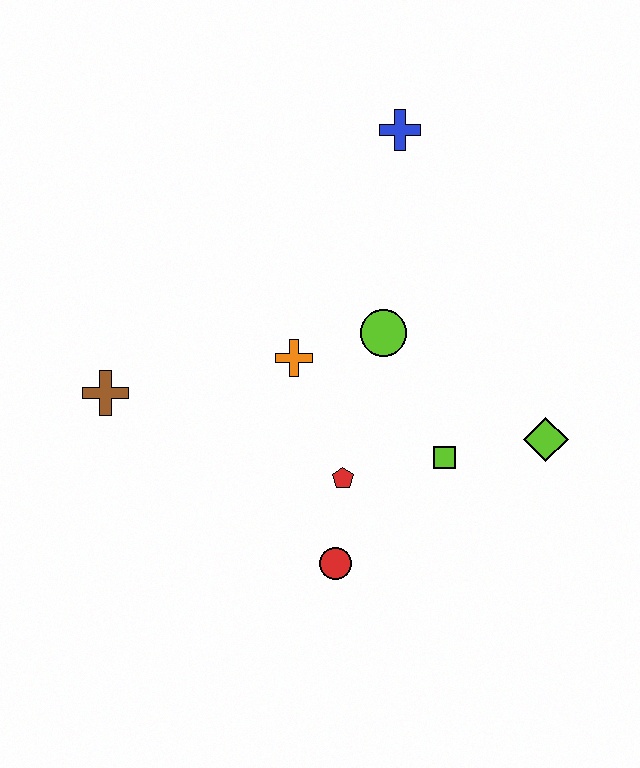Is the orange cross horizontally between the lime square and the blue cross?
No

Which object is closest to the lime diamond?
The lime square is closest to the lime diamond.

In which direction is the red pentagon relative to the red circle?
The red pentagon is above the red circle.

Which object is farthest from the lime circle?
The brown cross is farthest from the lime circle.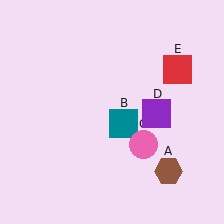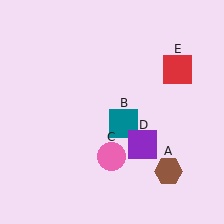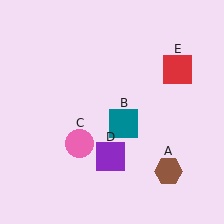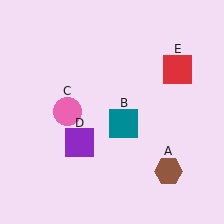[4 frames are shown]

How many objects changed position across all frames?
2 objects changed position: pink circle (object C), purple square (object D).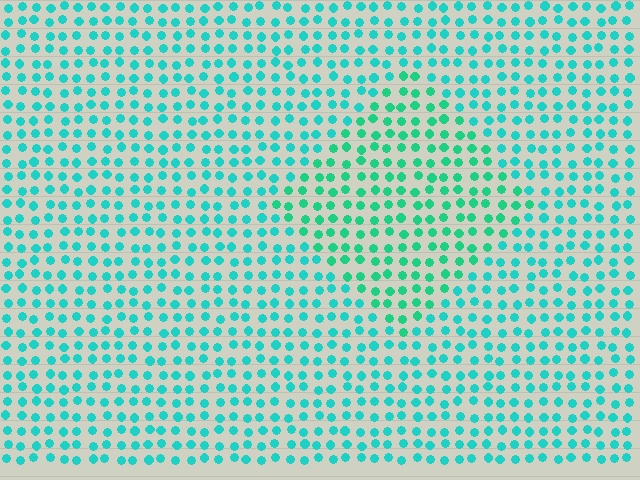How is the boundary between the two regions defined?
The boundary is defined purely by a slight shift in hue (about 22 degrees). Spacing, size, and orientation are identical on both sides.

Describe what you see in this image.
The image is filled with small cyan elements in a uniform arrangement. A diamond-shaped region is visible where the elements are tinted to a slightly different hue, forming a subtle color boundary.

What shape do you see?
I see a diamond.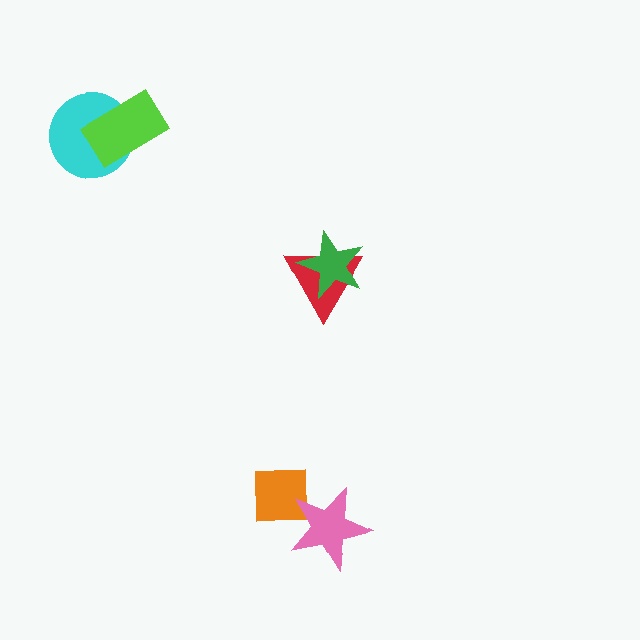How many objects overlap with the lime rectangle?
1 object overlaps with the lime rectangle.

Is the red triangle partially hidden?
Yes, it is partially covered by another shape.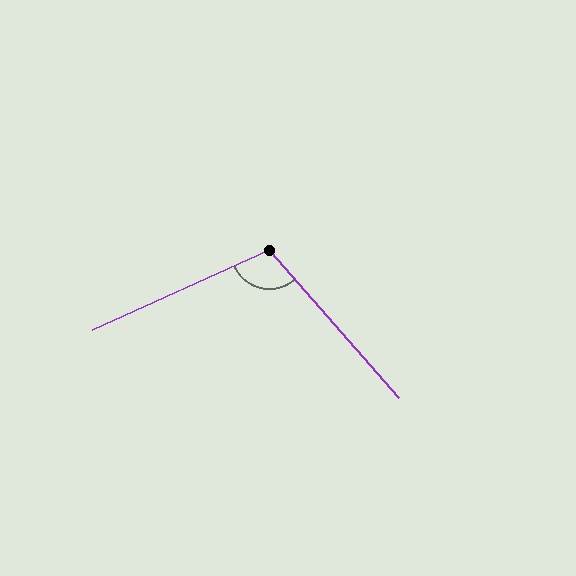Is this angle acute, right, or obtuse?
It is obtuse.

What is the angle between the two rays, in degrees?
Approximately 107 degrees.